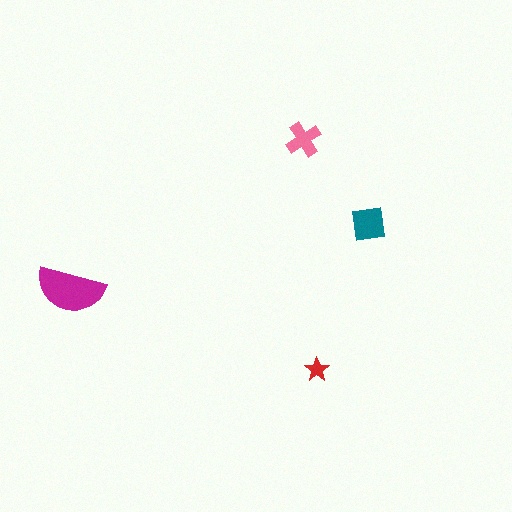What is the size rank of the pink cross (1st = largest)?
3rd.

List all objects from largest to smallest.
The magenta semicircle, the teal square, the pink cross, the red star.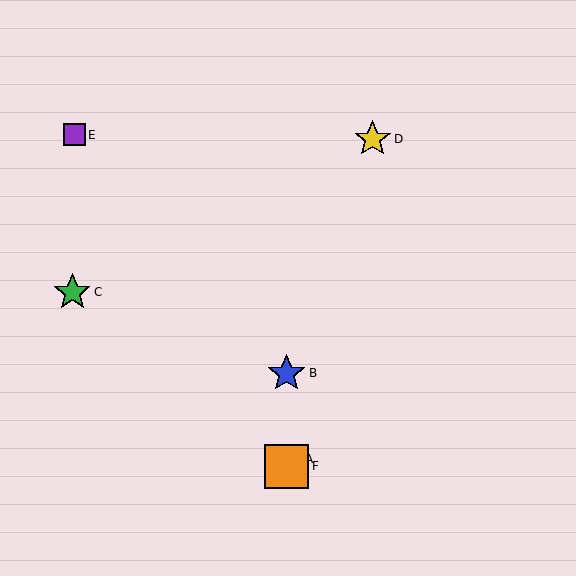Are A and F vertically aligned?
Yes, both are at x≈287.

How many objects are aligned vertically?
3 objects (A, B, F) are aligned vertically.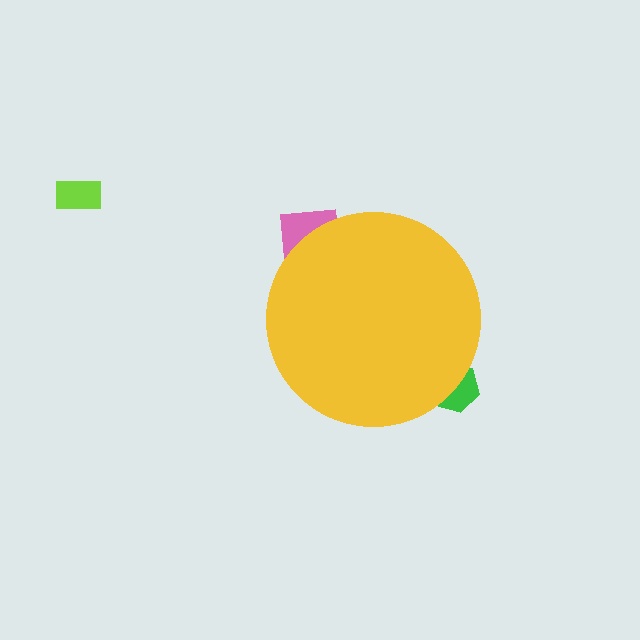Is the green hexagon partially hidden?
Yes, the green hexagon is partially hidden behind the yellow circle.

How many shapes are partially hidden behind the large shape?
2 shapes are partially hidden.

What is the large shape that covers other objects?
A yellow circle.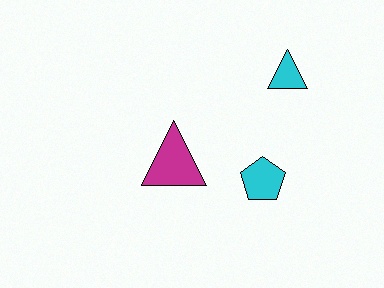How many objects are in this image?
There are 3 objects.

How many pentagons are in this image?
There is 1 pentagon.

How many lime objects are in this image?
There are no lime objects.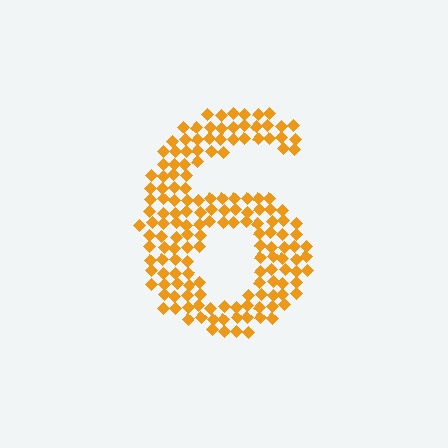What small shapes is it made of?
It is made of small diamonds.